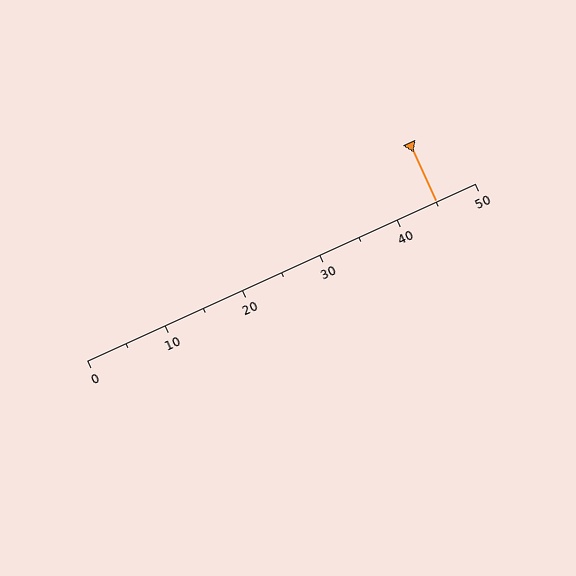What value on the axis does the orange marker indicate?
The marker indicates approximately 45.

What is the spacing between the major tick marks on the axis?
The major ticks are spaced 10 apart.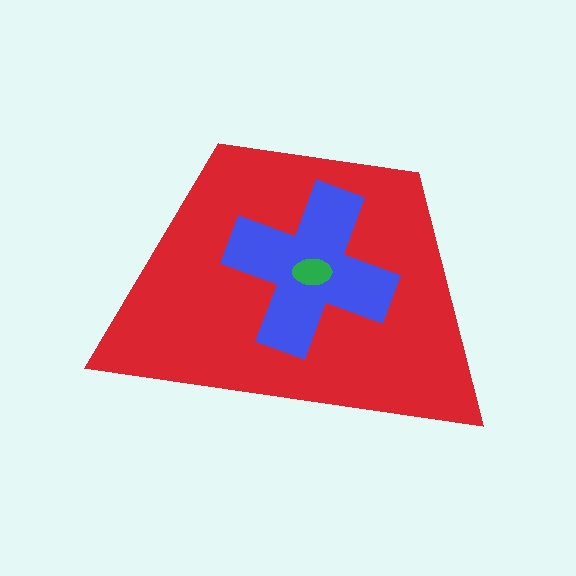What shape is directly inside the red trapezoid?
The blue cross.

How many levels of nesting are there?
3.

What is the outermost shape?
The red trapezoid.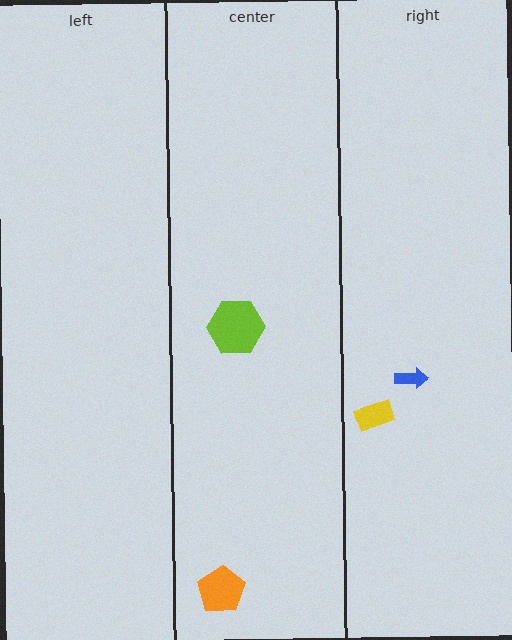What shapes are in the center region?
The lime hexagon, the orange pentagon.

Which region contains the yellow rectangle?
The right region.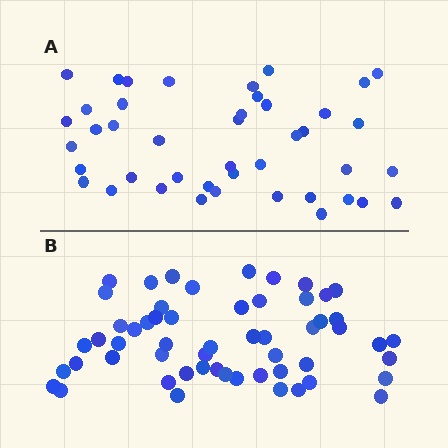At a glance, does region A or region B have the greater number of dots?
Region B (the bottom region) has more dots.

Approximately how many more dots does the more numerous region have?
Region B has approximately 15 more dots than region A.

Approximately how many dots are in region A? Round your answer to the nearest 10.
About 40 dots. (The exact count is 43, which rounds to 40.)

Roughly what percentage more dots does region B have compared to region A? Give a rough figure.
About 30% more.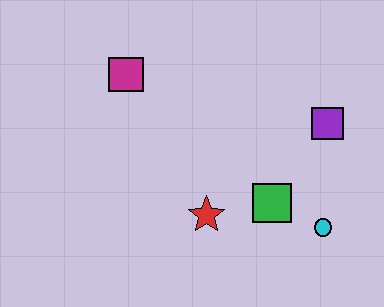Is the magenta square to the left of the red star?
Yes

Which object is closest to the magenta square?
The red star is closest to the magenta square.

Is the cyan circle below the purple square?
Yes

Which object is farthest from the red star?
The magenta square is farthest from the red star.